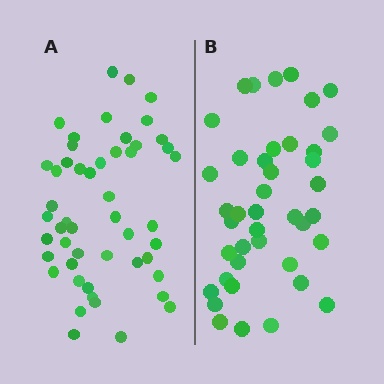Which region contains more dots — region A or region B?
Region A (the left region) has more dots.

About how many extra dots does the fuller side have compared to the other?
Region A has roughly 8 or so more dots than region B.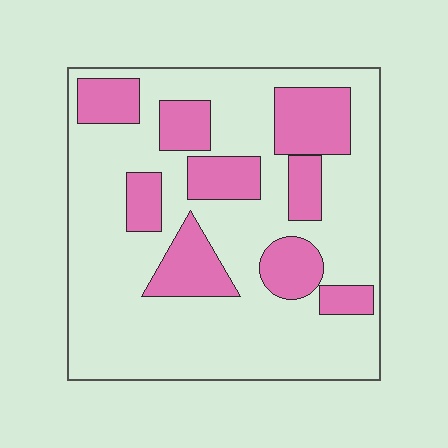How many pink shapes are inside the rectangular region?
9.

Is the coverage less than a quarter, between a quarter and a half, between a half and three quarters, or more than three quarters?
Between a quarter and a half.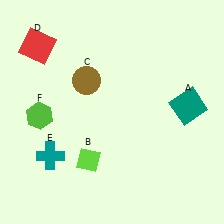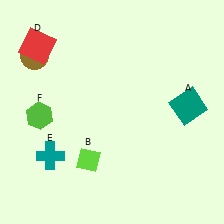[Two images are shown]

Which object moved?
The brown circle (C) moved left.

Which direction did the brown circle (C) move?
The brown circle (C) moved left.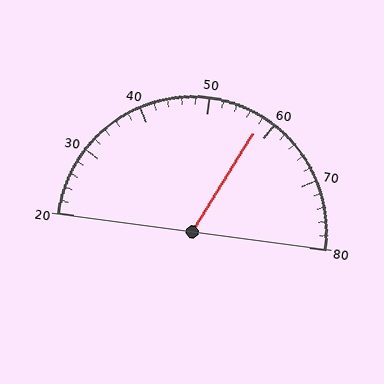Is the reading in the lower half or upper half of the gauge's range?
The reading is in the upper half of the range (20 to 80).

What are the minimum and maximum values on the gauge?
The gauge ranges from 20 to 80.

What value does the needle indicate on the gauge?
The needle indicates approximately 58.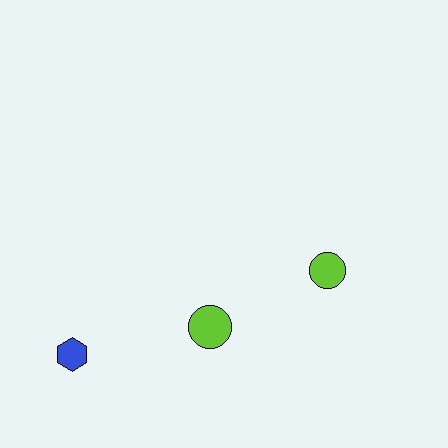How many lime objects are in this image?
There are 2 lime objects.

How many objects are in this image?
There are 3 objects.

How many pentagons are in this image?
There are no pentagons.